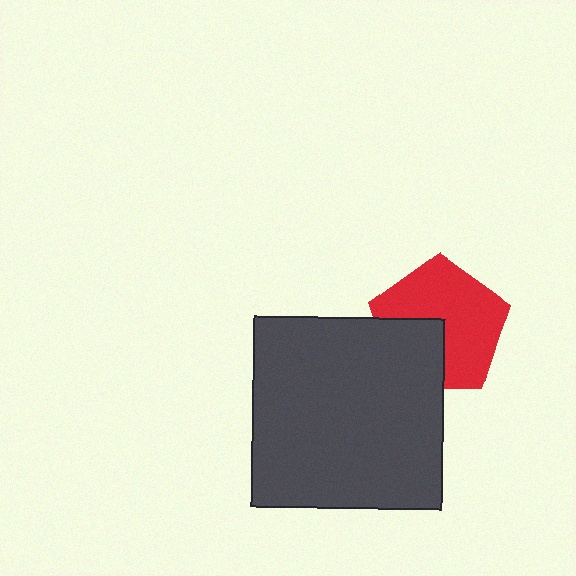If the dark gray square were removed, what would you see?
You would see the complete red pentagon.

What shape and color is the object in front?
The object in front is a dark gray square.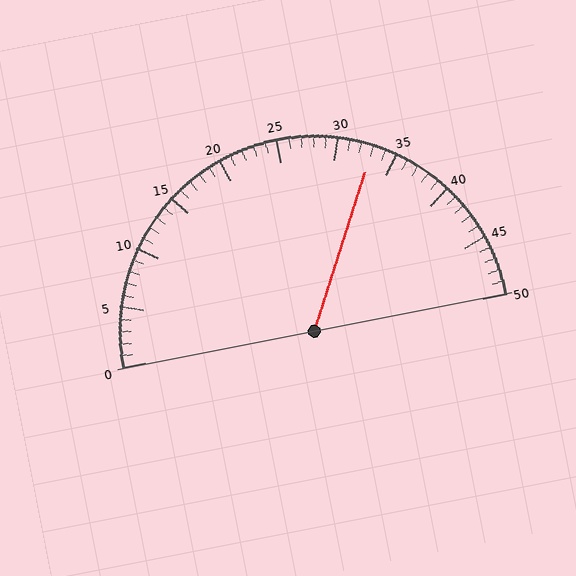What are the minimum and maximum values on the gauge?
The gauge ranges from 0 to 50.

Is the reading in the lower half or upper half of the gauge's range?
The reading is in the upper half of the range (0 to 50).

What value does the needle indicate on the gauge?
The needle indicates approximately 33.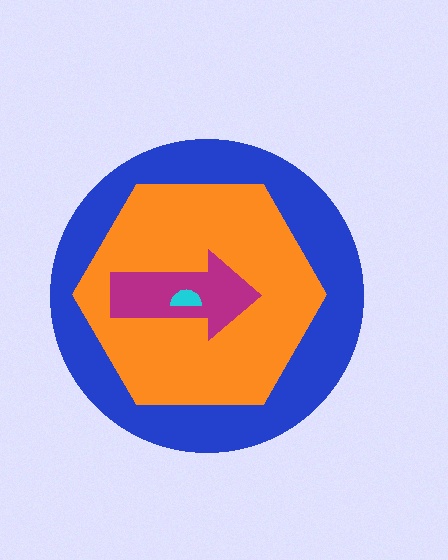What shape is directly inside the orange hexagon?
The magenta arrow.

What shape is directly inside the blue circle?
The orange hexagon.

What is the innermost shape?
The cyan semicircle.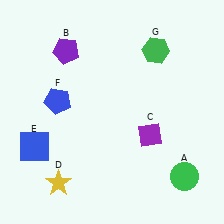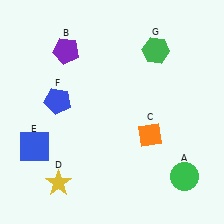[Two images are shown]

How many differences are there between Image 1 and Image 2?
There is 1 difference between the two images.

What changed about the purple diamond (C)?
In Image 1, C is purple. In Image 2, it changed to orange.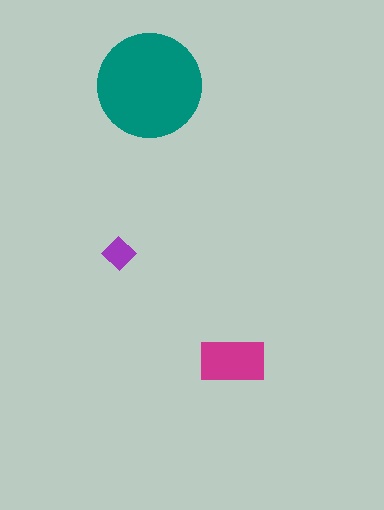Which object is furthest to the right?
The magenta rectangle is rightmost.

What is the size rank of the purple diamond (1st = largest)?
3rd.